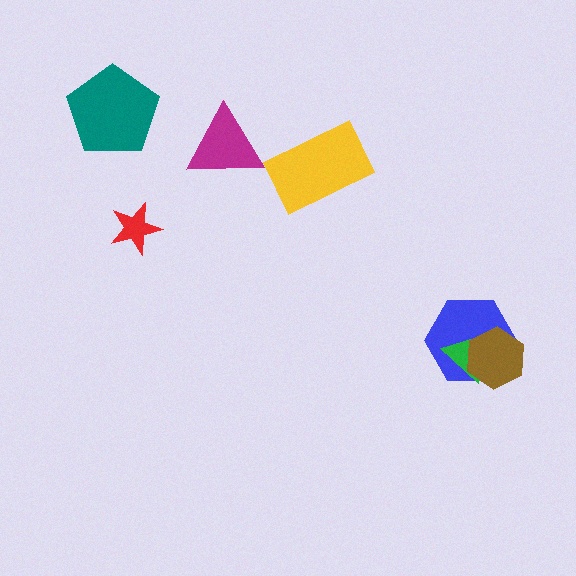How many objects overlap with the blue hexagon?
2 objects overlap with the blue hexagon.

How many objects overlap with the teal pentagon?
0 objects overlap with the teal pentagon.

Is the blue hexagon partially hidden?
Yes, it is partially covered by another shape.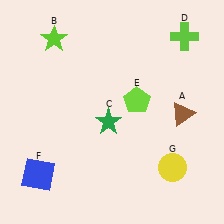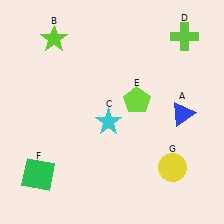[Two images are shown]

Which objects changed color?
A changed from brown to blue. C changed from green to cyan. F changed from blue to green.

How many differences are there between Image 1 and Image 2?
There are 3 differences between the two images.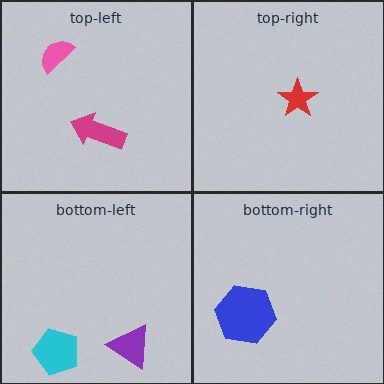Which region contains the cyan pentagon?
The bottom-left region.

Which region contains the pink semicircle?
The top-left region.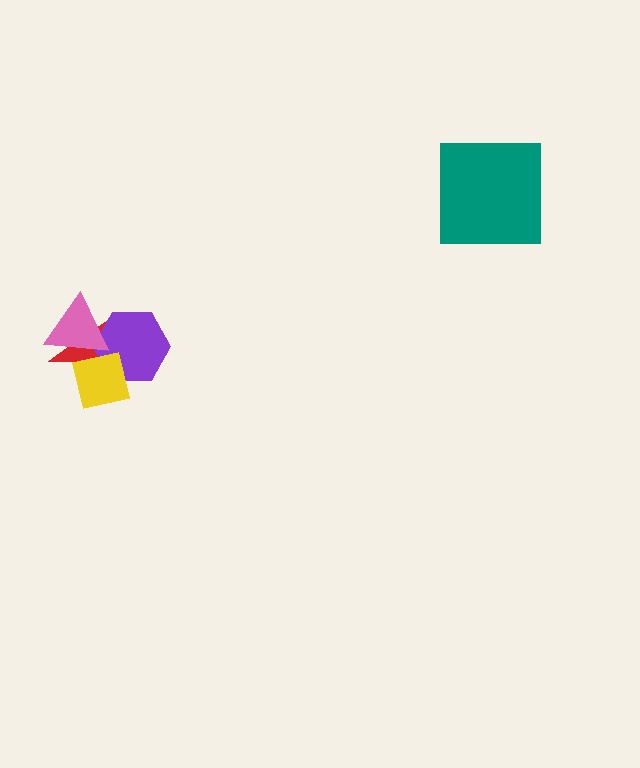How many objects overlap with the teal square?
0 objects overlap with the teal square.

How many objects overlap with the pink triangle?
3 objects overlap with the pink triangle.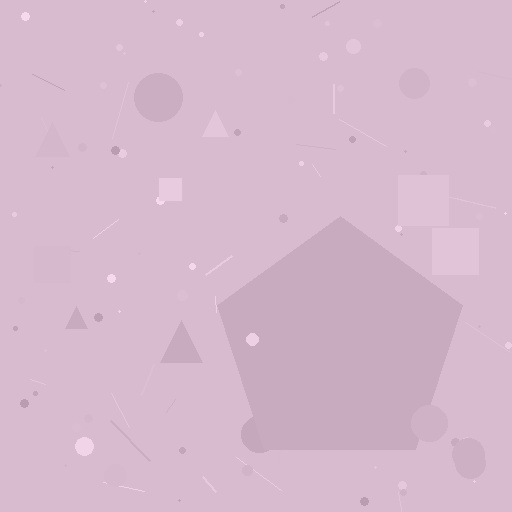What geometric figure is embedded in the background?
A pentagon is embedded in the background.